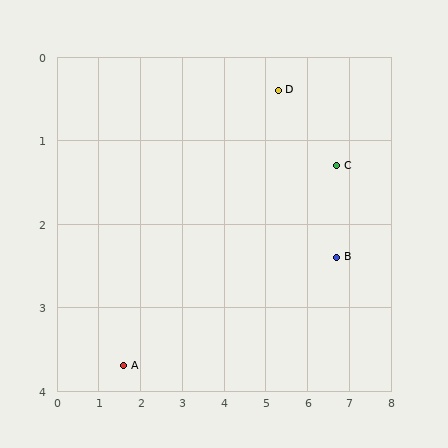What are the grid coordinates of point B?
Point B is at approximately (6.7, 2.4).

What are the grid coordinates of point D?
Point D is at approximately (5.3, 0.4).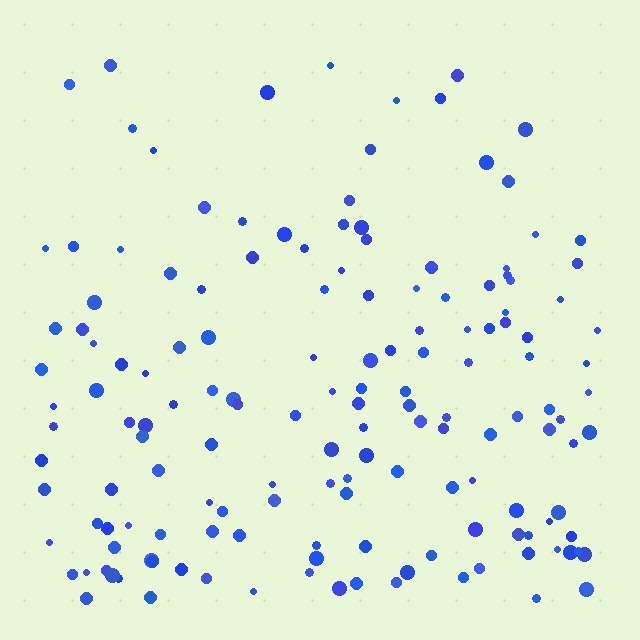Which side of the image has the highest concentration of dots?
The bottom.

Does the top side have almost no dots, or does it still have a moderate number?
Still a moderate number, just noticeably fewer than the bottom.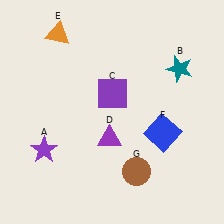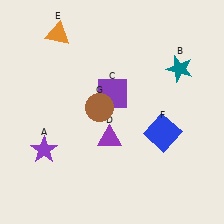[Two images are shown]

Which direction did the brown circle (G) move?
The brown circle (G) moved up.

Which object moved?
The brown circle (G) moved up.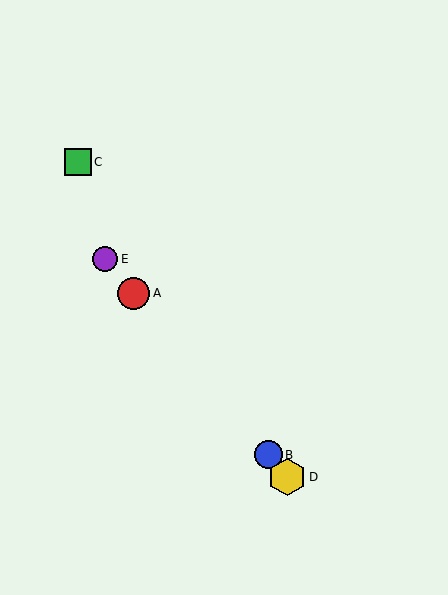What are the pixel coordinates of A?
Object A is at (134, 293).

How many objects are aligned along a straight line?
4 objects (A, B, D, E) are aligned along a straight line.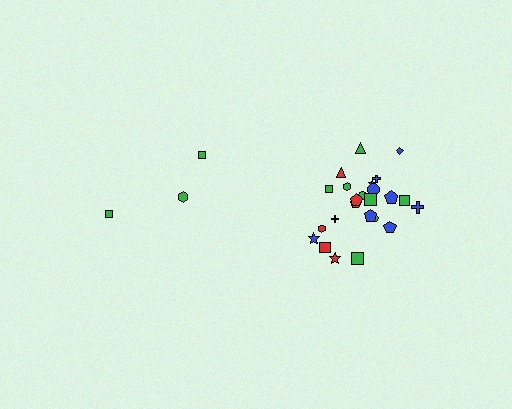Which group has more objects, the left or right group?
The right group.